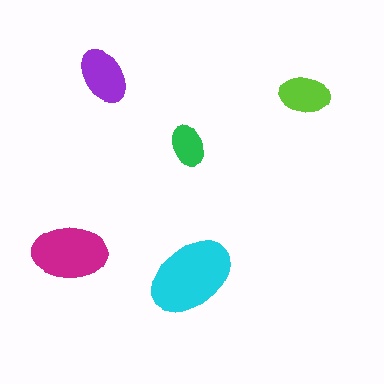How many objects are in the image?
There are 5 objects in the image.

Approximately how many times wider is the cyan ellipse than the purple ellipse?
About 1.5 times wider.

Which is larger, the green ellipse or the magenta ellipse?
The magenta one.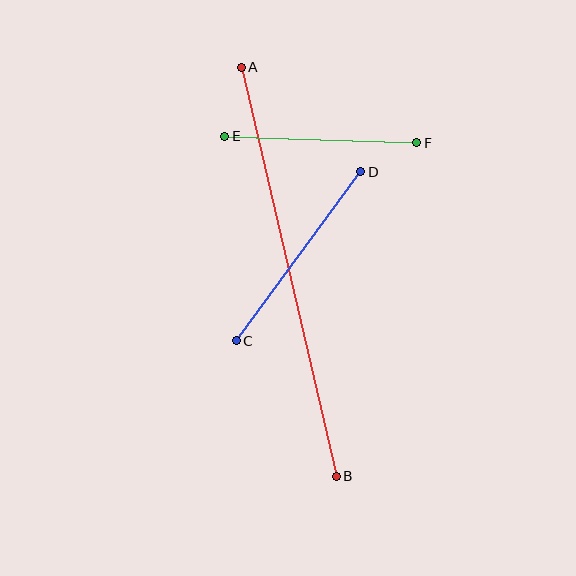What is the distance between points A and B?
The distance is approximately 420 pixels.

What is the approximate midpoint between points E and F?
The midpoint is at approximately (321, 140) pixels.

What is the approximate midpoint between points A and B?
The midpoint is at approximately (289, 272) pixels.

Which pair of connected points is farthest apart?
Points A and B are farthest apart.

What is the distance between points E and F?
The distance is approximately 192 pixels.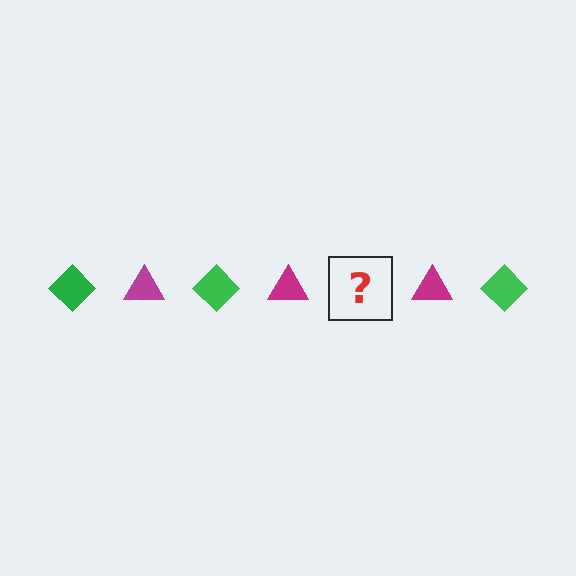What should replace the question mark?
The question mark should be replaced with a green diamond.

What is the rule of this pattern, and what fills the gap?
The rule is that the pattern alternates between green diamond and magenta triangle. The gap should be filled with a green diamond.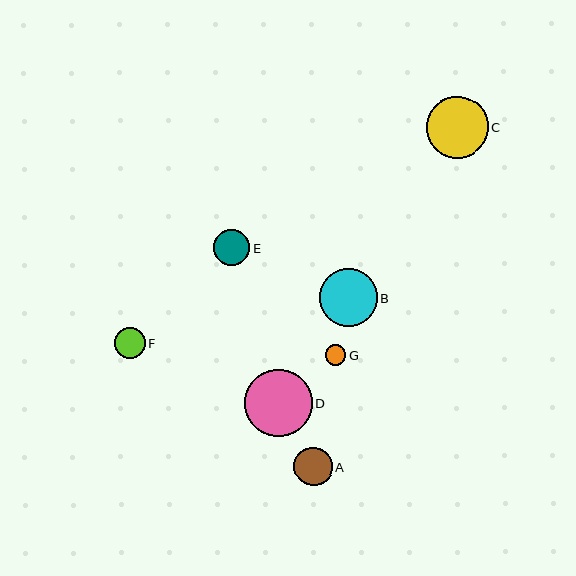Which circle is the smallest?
Circle G is the smallest with a size of approximately 20 pixels.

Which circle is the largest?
Circle D is the largest with a size of approximately 67 pixels.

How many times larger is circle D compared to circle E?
Circle D is approximately 1.8 times the size of circle E.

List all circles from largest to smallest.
From largest to smallest: D, C, B, A, E, F, G.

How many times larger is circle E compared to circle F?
Circle E is approximately 1.2 times the size of circle F.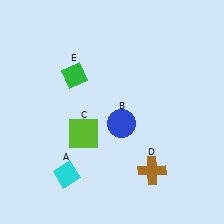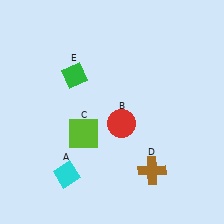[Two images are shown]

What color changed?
The circle (B) changed from blue in Image 1 to red in Image 2.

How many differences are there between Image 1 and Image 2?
There is 1 difference between the two images.